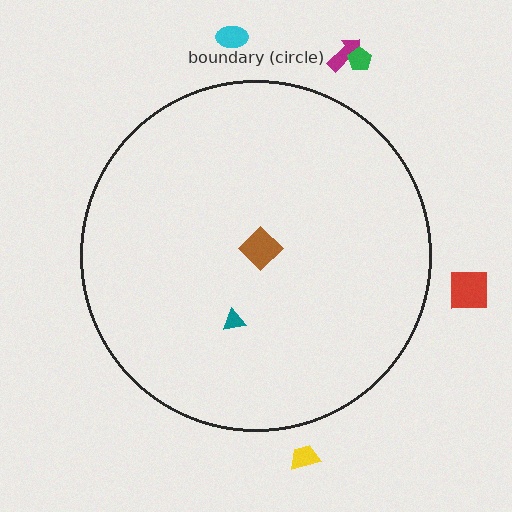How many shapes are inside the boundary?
2 inside, 5 outside.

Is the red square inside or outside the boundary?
Outside.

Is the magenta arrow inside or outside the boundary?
Outside.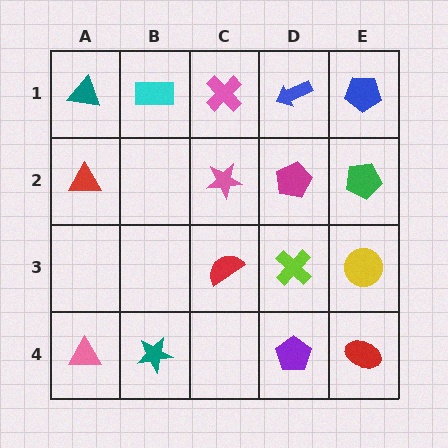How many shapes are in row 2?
4 shapes.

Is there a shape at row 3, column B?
No, that cell is empty.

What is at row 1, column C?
A pink cross.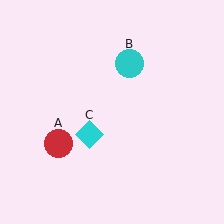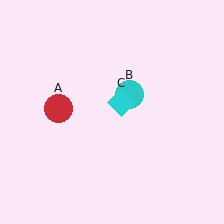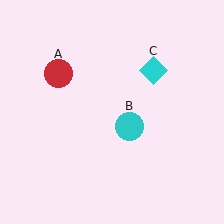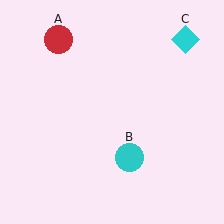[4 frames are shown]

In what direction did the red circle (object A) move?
The red circle (object A) moved up.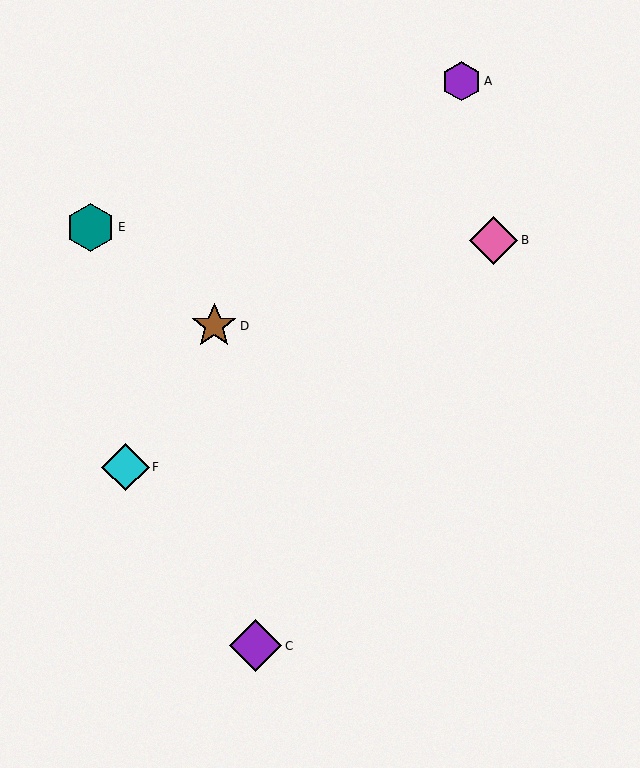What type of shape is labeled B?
Shape B is a pink diamond.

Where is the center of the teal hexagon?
The center of the teal hexagon is at (91, 227).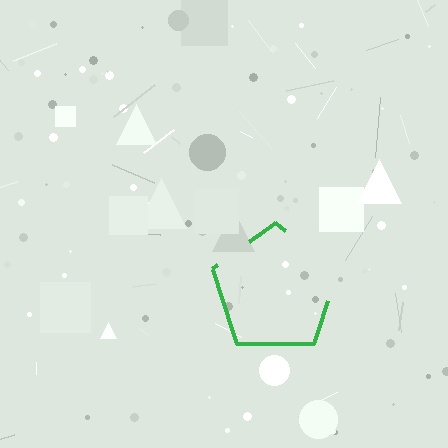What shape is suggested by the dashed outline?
The dashed outline suggests a pentagon.